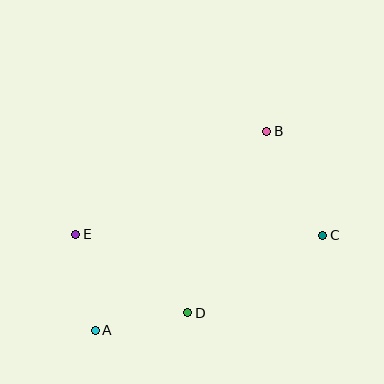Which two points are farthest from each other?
Points A and B are farthest from each other.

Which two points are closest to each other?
Points A and D are closest to each other.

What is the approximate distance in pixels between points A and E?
The distance between A and E is approximately 98 pixels.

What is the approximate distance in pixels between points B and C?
The distance between B and C is approximately 118 pixels.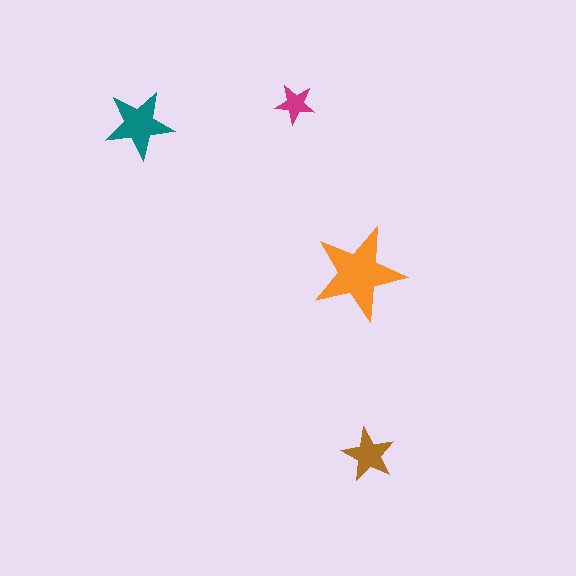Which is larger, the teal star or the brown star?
The teal one.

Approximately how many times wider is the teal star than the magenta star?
About 1.5 times wider.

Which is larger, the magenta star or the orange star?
The orange one.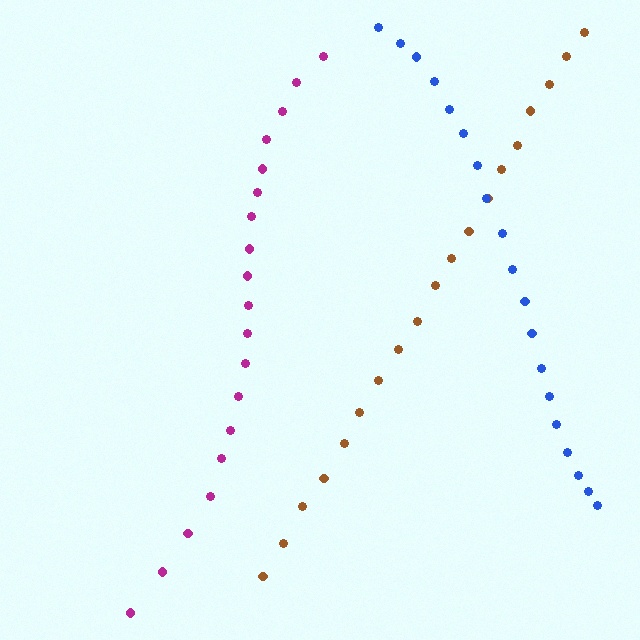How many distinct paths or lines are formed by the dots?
There are 3 distinct paths.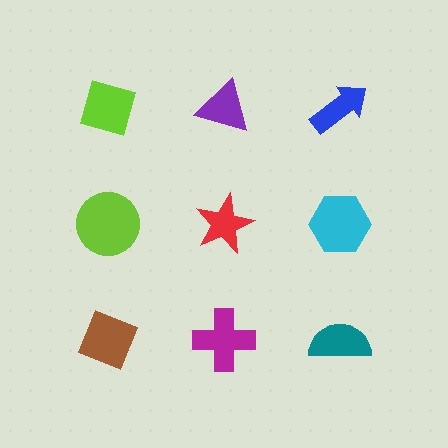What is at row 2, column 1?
A lime circle.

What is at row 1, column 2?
A purple triangle.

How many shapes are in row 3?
3 shapes.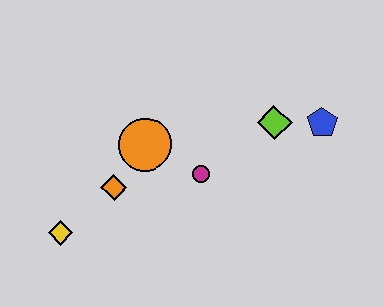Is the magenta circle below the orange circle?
Yes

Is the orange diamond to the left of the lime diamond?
Yes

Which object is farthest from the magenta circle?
The yellow diamond is farthest from the magenta circle.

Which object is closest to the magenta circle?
The orange circle is closest to the magenta circle.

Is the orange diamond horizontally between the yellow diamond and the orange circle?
Yes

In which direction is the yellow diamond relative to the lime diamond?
The yellow diamond is to the left of the lime diamond.